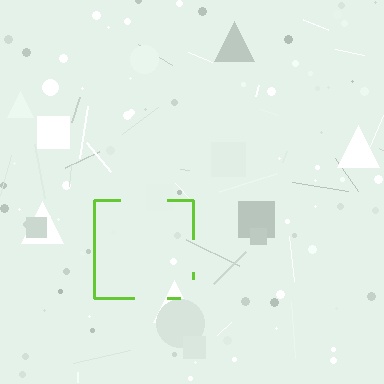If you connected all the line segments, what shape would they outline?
They would outline a square.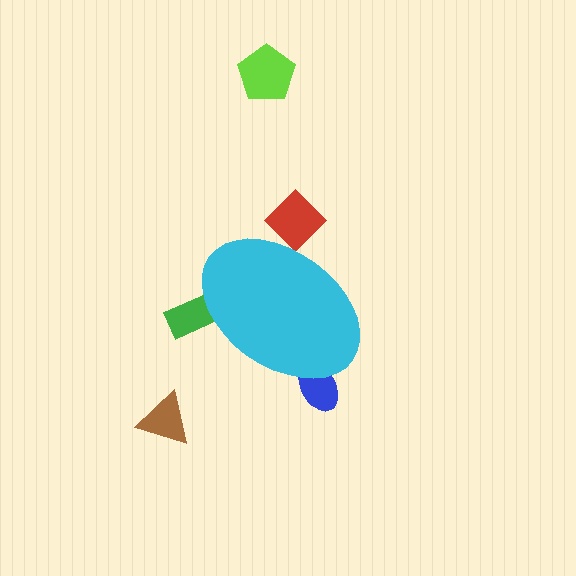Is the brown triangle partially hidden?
No, the brown triangle is fully visible.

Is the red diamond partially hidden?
Yes, the red diamond is partially hidden behind the cyan ellipse.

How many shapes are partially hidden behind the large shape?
3 shapes are partially hidden.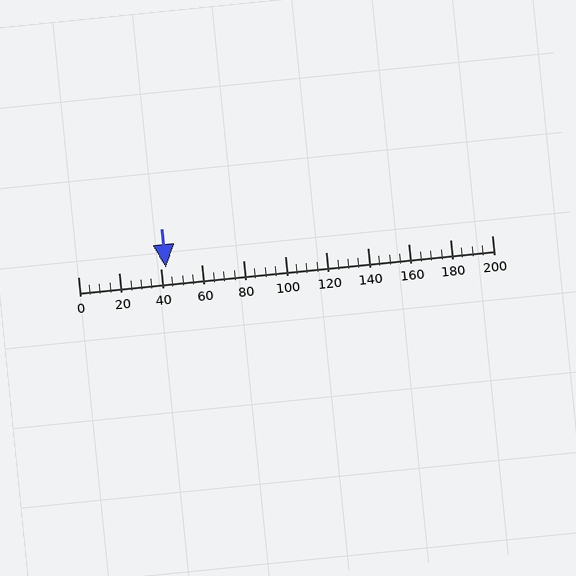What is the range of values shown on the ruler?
The ruler shows values from 0 to 200.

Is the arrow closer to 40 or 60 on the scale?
The arrow is closer to 40.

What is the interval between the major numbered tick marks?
The major tick marks are spaced 20 units apart.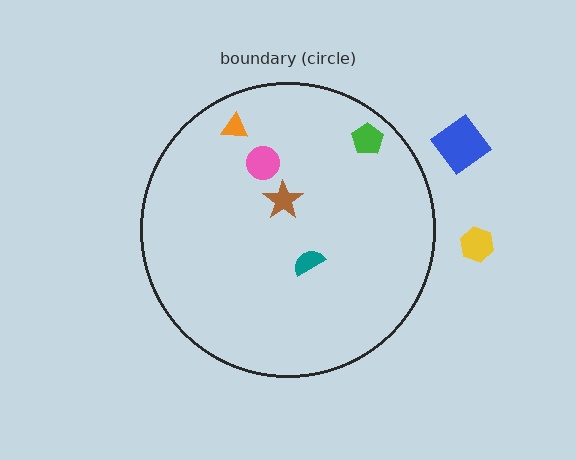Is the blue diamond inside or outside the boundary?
Outside.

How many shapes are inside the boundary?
5 inside, 2 outside.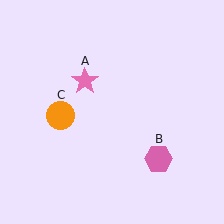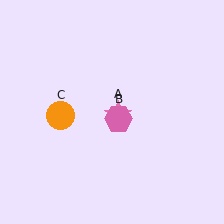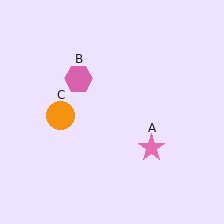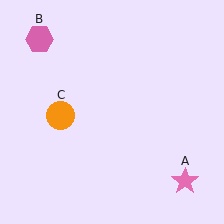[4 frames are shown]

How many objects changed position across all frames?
2 objects changed position: pink star (object A), pink hexagon (object B).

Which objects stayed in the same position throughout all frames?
Orange circle (object C) remained stationary.